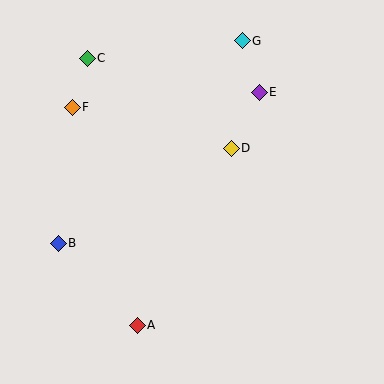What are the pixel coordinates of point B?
Point B is at (58, 243).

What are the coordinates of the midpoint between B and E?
The midpoint between B and E is at (159, 168).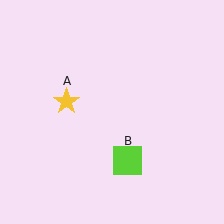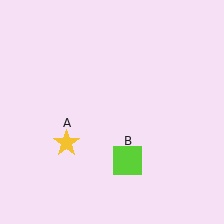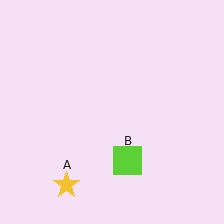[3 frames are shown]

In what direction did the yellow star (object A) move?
The yellow star (object A) moved down.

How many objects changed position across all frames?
1 object changed position: yellow star (object A).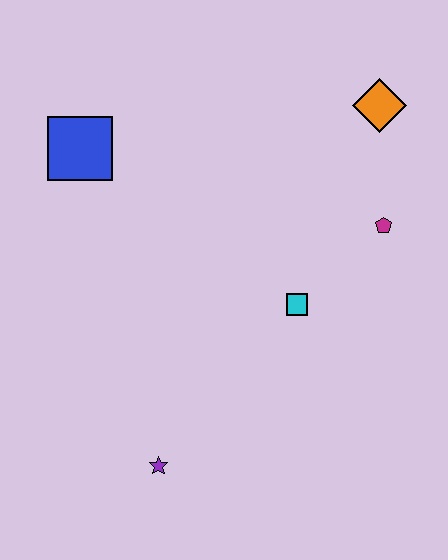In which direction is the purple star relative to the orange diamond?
The purple star is below the orange diamond.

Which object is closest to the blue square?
The cyan square is closest to the blue square.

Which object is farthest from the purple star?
The orange diamond is farthest from the purple star.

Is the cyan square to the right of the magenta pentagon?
No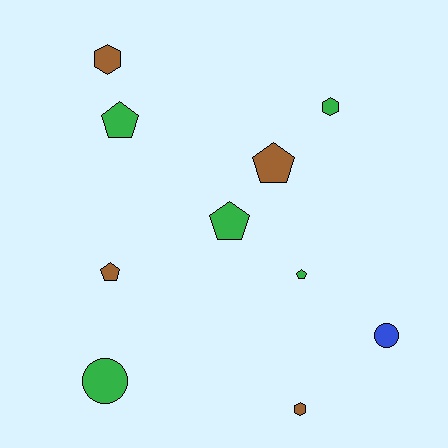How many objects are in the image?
There are 10 objects.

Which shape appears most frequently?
Pentagon, with 5 objects.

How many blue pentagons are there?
There are no blue pentagons.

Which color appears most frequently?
Green, with 5 objects.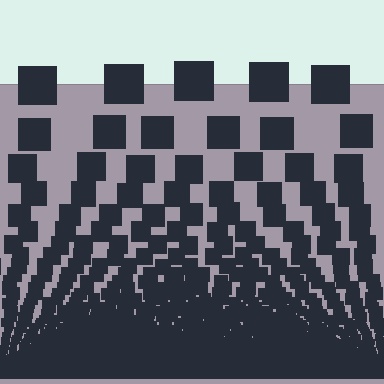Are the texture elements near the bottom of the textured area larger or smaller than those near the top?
Smaller. The gradient is inverted — elements near the bottom are smaller and denser.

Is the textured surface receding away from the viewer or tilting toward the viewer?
The surface appears to tilt toward the viewer. Texture elements get larger and sparser toward the top.